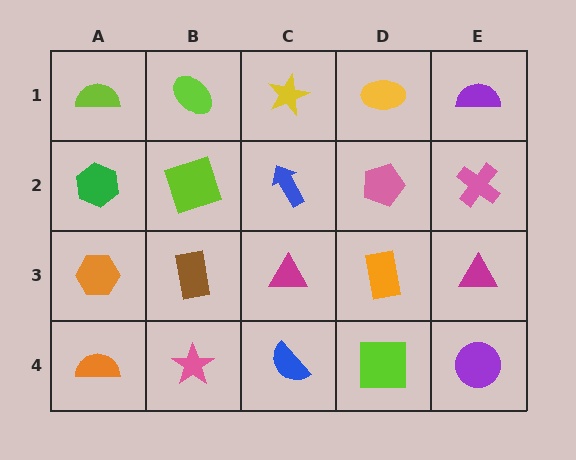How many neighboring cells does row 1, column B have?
3.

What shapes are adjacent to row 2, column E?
A purple semicircle (row 1, column E), a magenta triangle (row 3, column E), a pink pentagon (row 2, column D).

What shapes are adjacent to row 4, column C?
A magenta triangle (row 3, column C), a pink star (row 4, column B), a lime square (row 4, column D).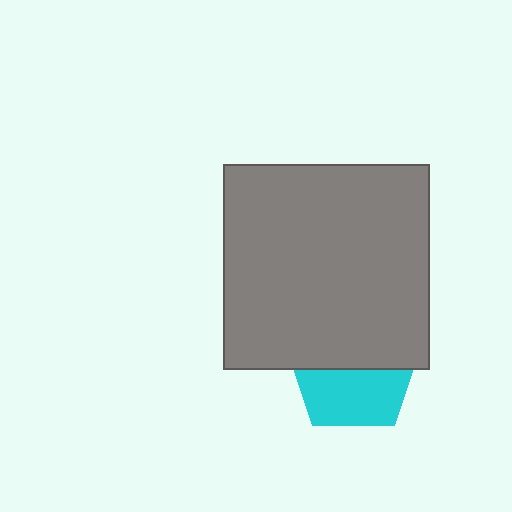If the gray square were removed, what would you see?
You would see the complete cyan pentagon.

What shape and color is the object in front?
The object in front is a gray square.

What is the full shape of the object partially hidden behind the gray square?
The partially hidden object is a cyan pentagon.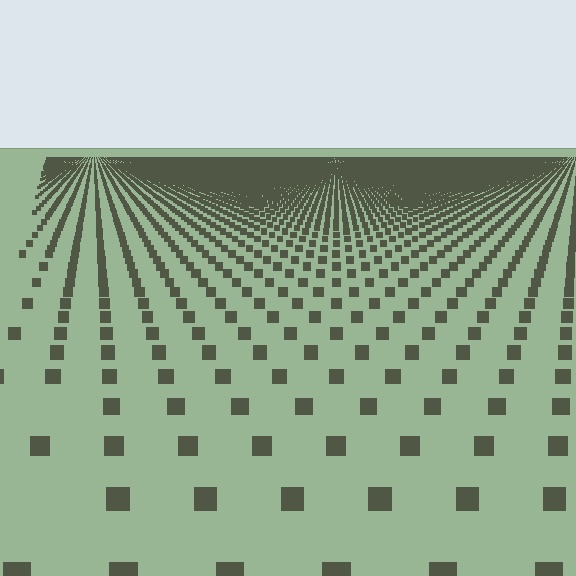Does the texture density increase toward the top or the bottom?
Density increases toward the top.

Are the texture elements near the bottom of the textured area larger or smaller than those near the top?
Larger. Near the bottom, elements are closer to the viewer and appear at a bigger on-screen size.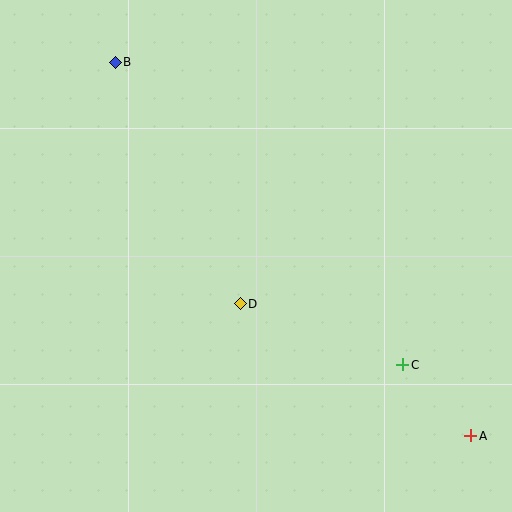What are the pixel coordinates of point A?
Point A is at (471, 436).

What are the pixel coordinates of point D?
Point D is at (240, 304).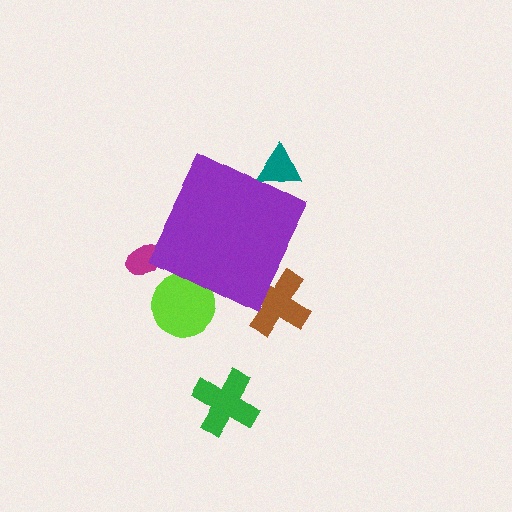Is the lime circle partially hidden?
Yes, the lime circle is partially hidden behind the purple diamond.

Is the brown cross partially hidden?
Yes, the brown cross is partially hidden behind the purple diamond.